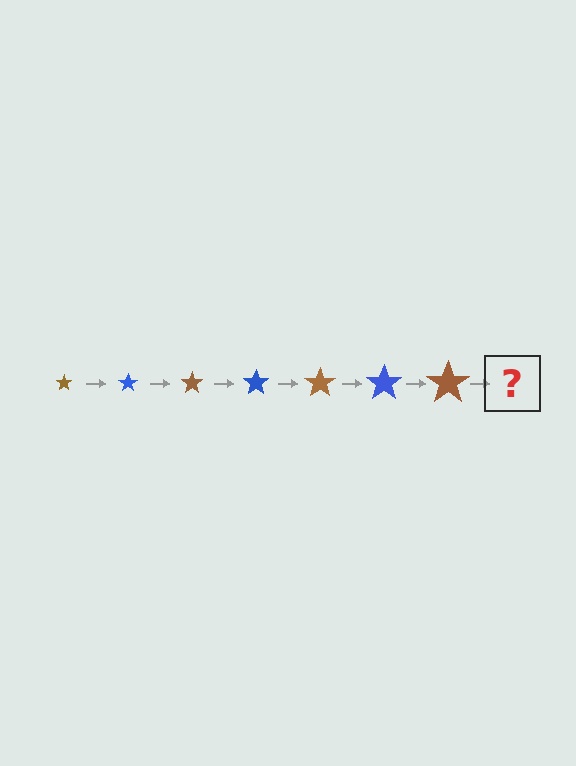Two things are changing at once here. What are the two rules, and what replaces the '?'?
The two rules are that the star grows larger each step and the color cycles through brown and blue. The '?' should be a blue star, larger than the previous one.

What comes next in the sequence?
The next element should be a blue star, larger than the previous one.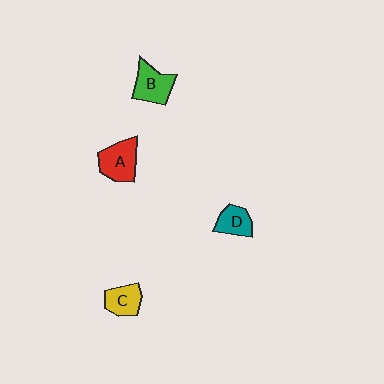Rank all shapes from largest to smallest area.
From largest to smallest: A (red), B (green), C (yellow), D (teal).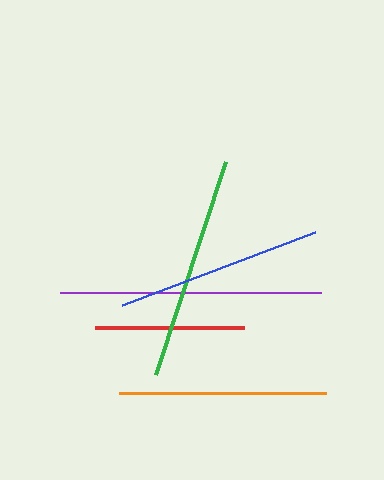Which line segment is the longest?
The purple line is the longest at approximately 261 pixels.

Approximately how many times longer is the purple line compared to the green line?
The purple line is approximately 1.2 times the length of the green line.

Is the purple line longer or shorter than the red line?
The purple line is longer than the red line.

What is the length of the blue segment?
The blue segment is approximately 207 pixels long.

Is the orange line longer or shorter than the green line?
The green line is longer than the orange line.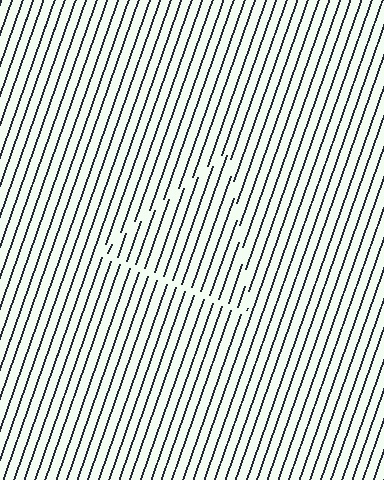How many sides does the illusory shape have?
3 sides — the line-ends trace a triangle.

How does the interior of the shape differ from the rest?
The interior of the shape contains the same grating, shifted by half a period — the contour is defined by the phase discontinuity where line-ends from the inner and outer gratings abut.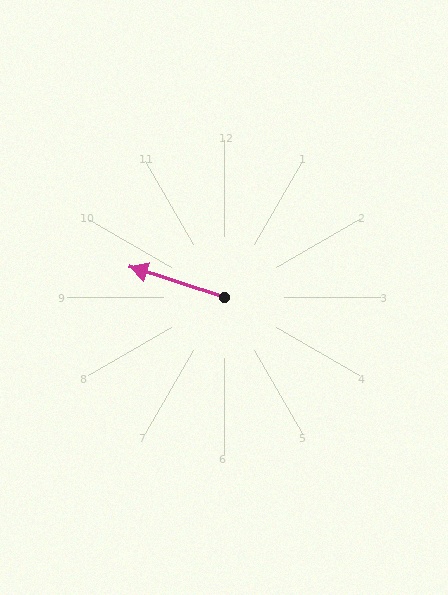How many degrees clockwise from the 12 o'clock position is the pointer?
Approximately 288 degrees.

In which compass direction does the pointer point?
West.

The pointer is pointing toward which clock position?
Roughly 10 o'clock.